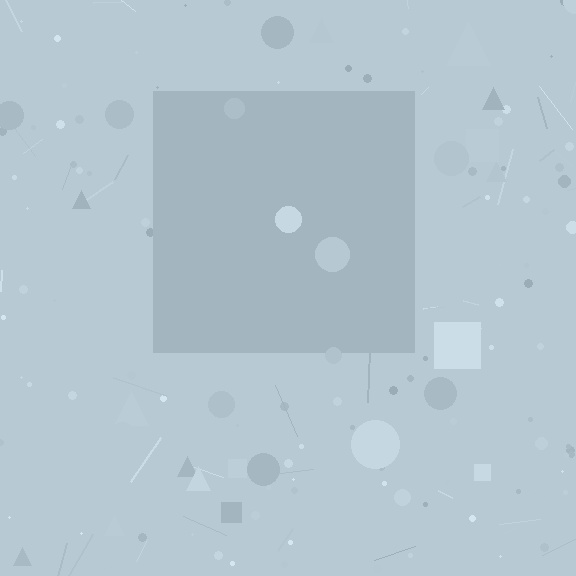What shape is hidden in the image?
A square is hidden in the image.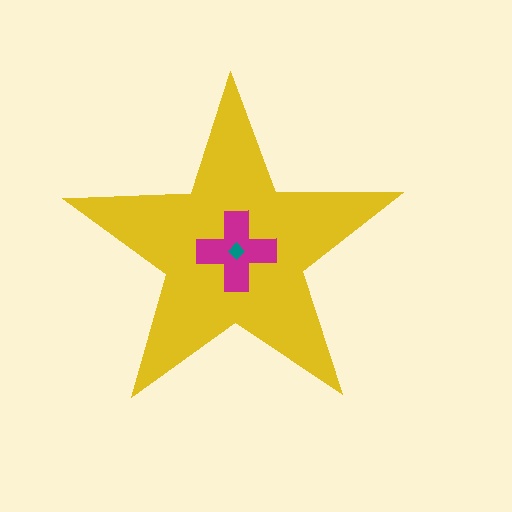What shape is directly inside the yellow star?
The magenta cross.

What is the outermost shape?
The yellow star.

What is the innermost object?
The teal diamond.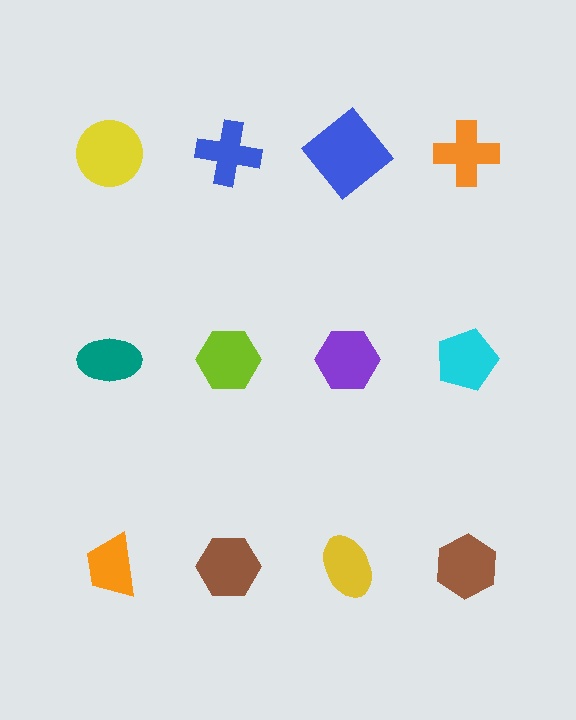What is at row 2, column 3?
A purple hexagon.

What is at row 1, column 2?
A blue cross.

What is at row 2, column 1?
A teal ellipse.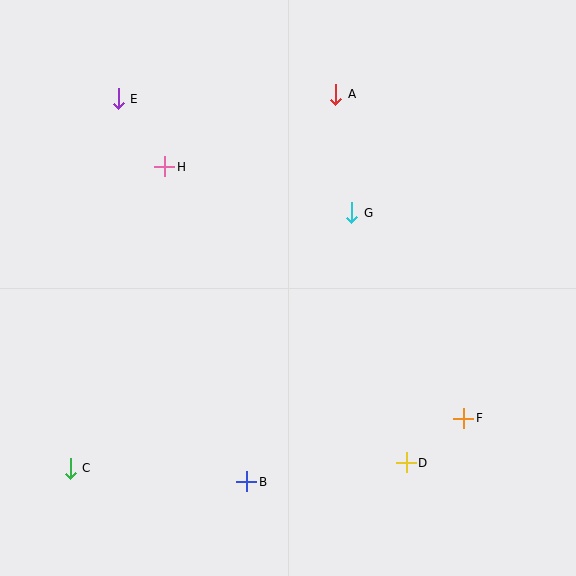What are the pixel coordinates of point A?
Point A is at (336, 94).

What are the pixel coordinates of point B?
Point B is at (247, 482).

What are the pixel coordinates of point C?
Point C is at (70, 468).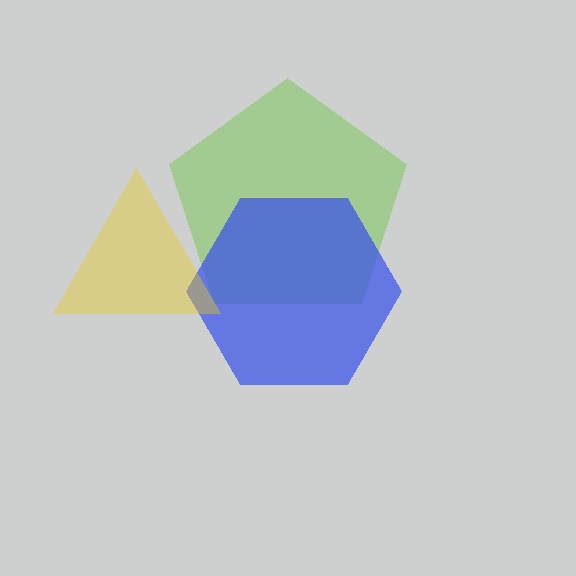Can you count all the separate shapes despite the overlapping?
Yes, there are 3 separate shapes.